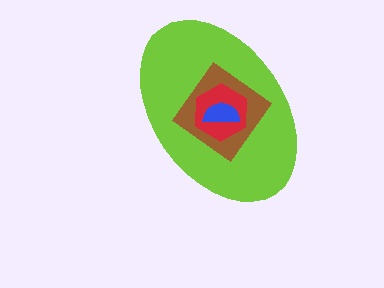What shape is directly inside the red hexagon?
The blue semicircle.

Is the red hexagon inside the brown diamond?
Yes.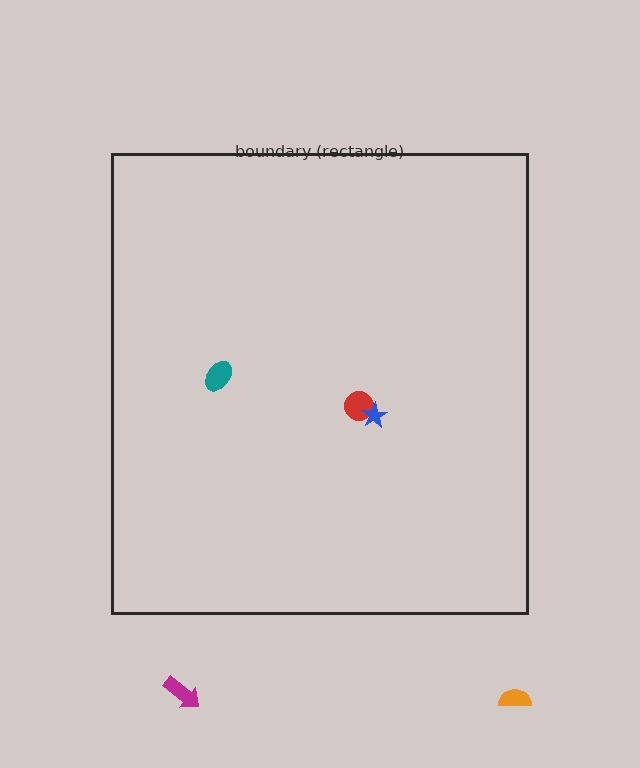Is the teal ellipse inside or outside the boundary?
Inside.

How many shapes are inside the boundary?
3 inside, 2 outside.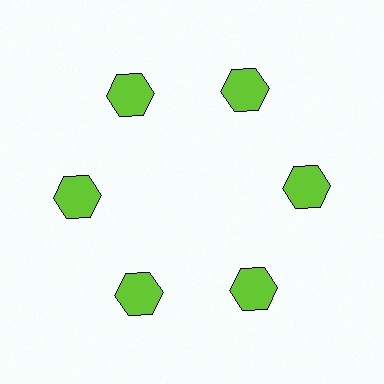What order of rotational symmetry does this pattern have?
This pattern has 6-fold rotational symmetry.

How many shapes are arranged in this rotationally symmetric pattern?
There are 6 shapes, arranged in 6 groups of 1.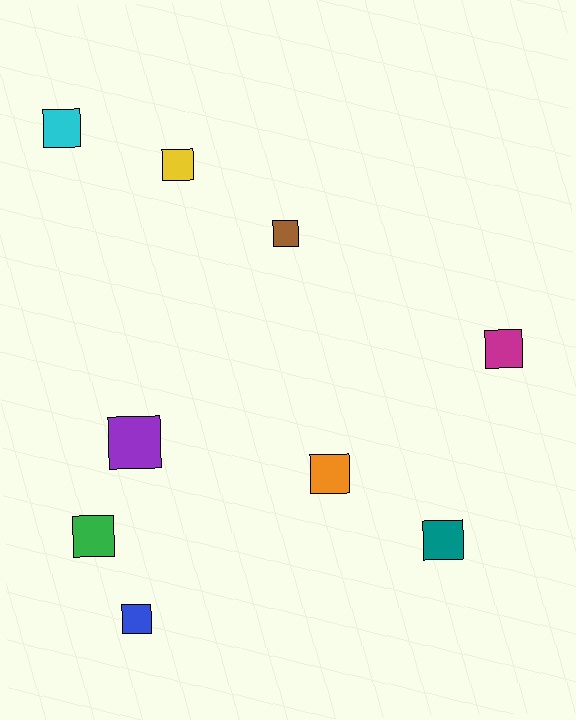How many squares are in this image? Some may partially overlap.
There are 9 squares.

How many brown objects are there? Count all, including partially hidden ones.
There is 1 brown object.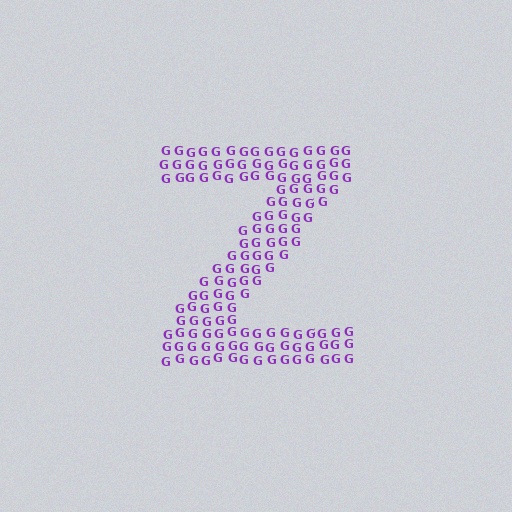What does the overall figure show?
The overall figure shows the letter Z.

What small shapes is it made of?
It is made of small letter G's.